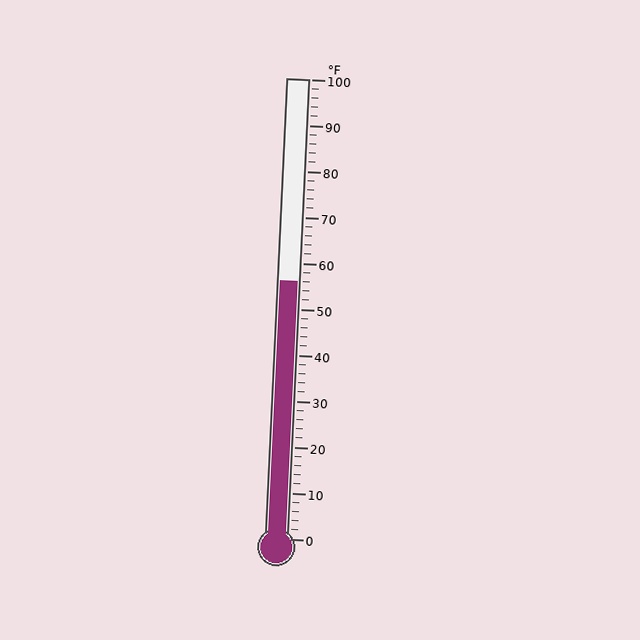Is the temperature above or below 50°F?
The temperature is above 50°F.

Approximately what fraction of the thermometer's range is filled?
The thermometer is filled to approximately 55% of its range.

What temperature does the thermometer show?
The thermometer shows approximately 56°F.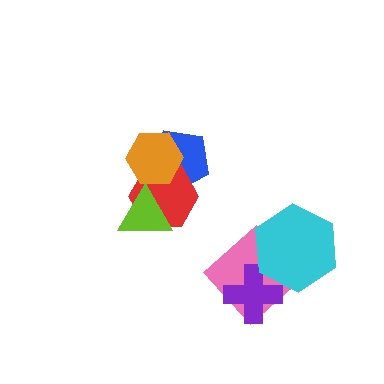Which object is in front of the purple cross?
The cyan hexagon is in front of the purple cross.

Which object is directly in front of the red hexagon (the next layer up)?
The orange hexagon is directly in front of the red hexagon.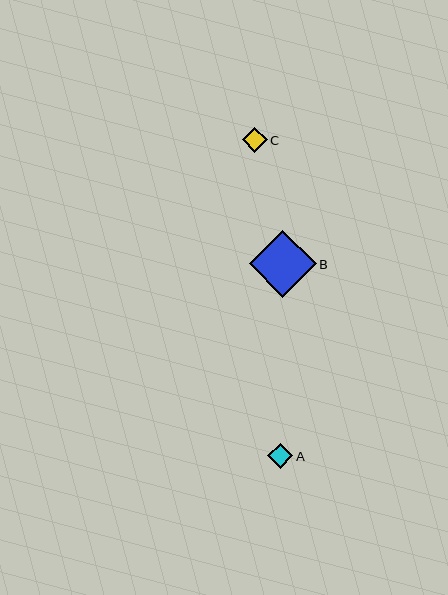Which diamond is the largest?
Diamond B is the largest with a size of approximately 67 pixels.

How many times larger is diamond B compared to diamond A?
Diamond B is approximately 2.7 times the size of diamond A.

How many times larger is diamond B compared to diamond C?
Diamond B is approximately 2.7 times the size of diamond C.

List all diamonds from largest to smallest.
From largest to smallest: B, C, A.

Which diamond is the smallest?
Diamond A is the smallest with a size of approximately 25 pixels.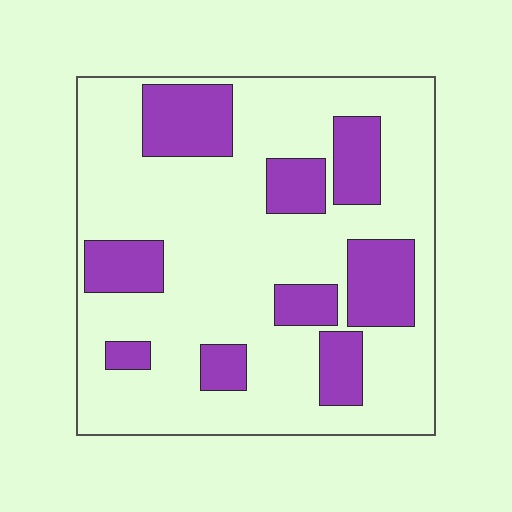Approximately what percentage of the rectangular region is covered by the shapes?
Approximately 25%.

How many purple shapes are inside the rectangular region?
9.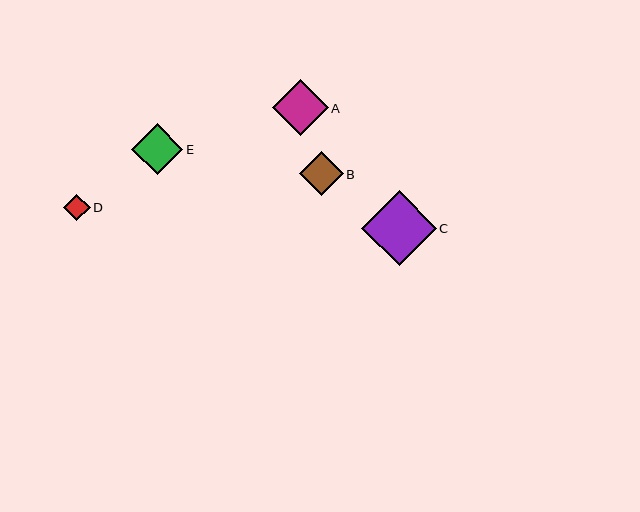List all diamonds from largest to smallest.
From largest to smallest: C, A, E, B, D.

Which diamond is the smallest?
Diamond D is the smallest with a size of approximately 26 pixels.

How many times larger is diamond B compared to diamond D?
Diamond B is approximately 1.7 times the size of diamond D.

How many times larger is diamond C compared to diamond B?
Diamond C is approximately 1.7 times the size of diamond B.